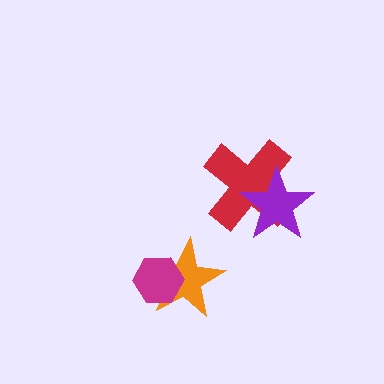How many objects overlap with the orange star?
1 object overlaps with the orange star.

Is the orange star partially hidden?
Yes, it is partially covered by another shape.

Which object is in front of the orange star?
The magenta hexagon is in front of the orange star.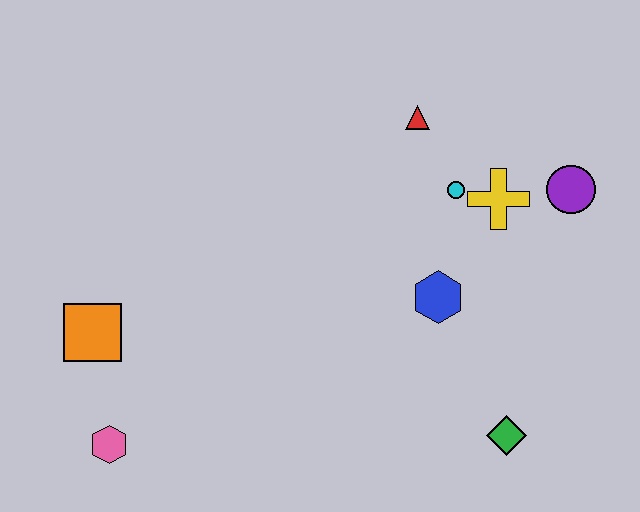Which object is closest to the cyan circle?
The yellow cross is closest to the cyan circle.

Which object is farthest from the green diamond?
The orange square is farthest from the green diamond.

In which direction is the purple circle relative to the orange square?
The purple circle is to the right of the orange square.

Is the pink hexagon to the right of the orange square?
Yes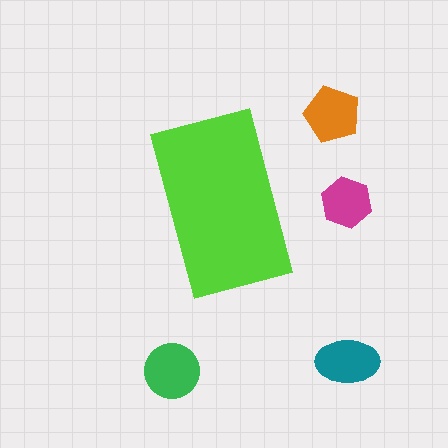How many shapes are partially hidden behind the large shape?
0 shapes are partially hidden.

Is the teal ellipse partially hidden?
No, the teal ellipse is fully visible.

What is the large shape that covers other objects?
A lime rectangle.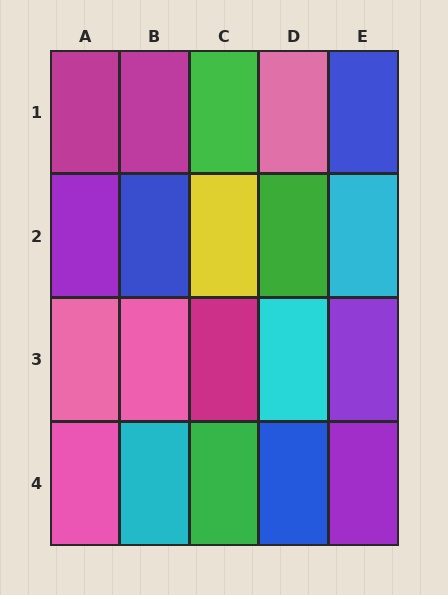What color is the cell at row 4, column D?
Blue.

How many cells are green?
3 cells are green.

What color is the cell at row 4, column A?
Pink.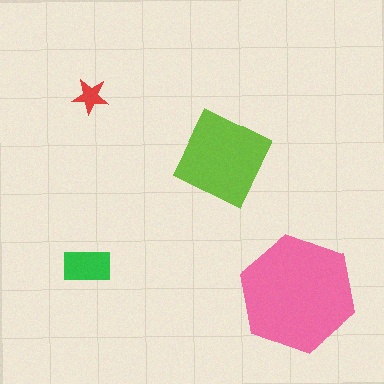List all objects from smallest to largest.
The red star, the green rectangle, the lime square, the pink hexagon.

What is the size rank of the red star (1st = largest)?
4th.